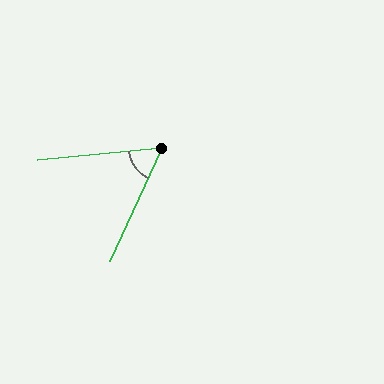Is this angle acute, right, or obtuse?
It is acute.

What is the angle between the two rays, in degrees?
Approximately 60 degrees.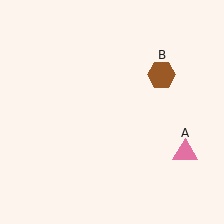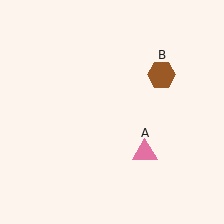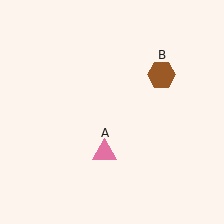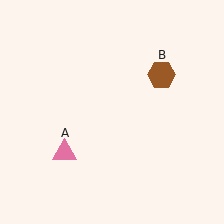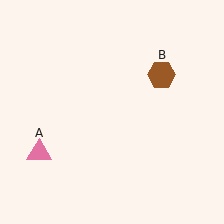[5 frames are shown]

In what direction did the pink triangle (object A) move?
The pink triangle (object A) moved left.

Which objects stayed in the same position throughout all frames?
Brown hexagon (object B) remained stationary.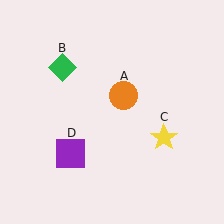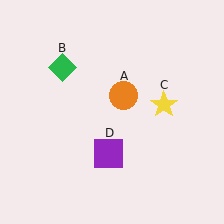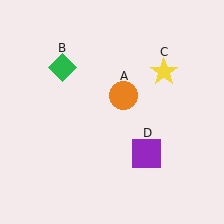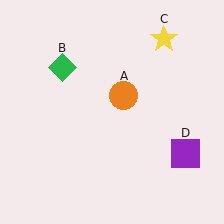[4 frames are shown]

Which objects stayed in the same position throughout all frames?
Orange circle (object A) and green diamond (object B) remained stationary.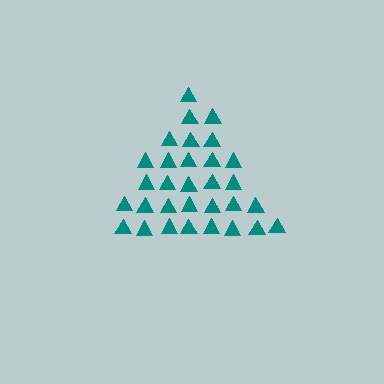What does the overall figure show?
The overall figure shows a triangle.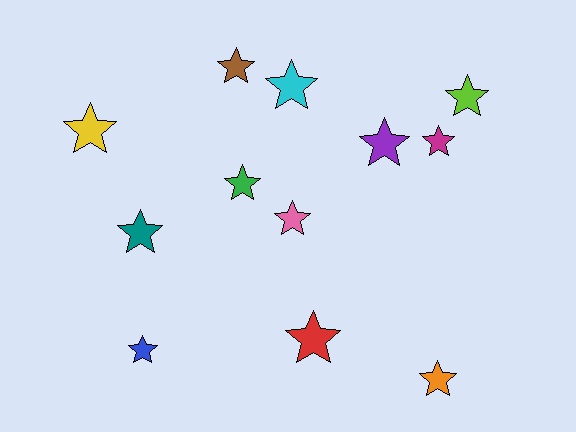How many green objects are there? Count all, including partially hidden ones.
There is 1 green object.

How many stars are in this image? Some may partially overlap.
There are 12 stars.